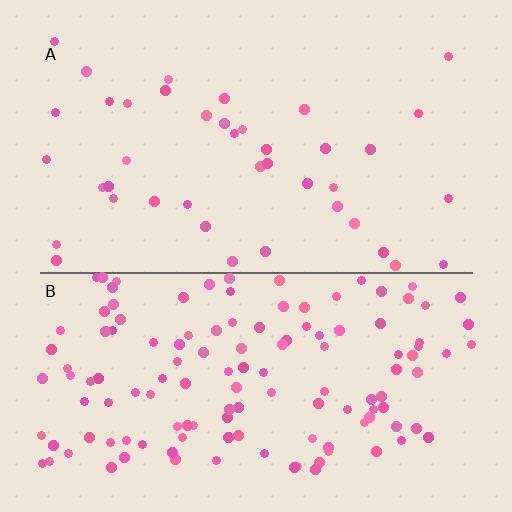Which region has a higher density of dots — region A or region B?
B (the bottom).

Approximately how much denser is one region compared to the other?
Approximately 3.2× — region B over region A.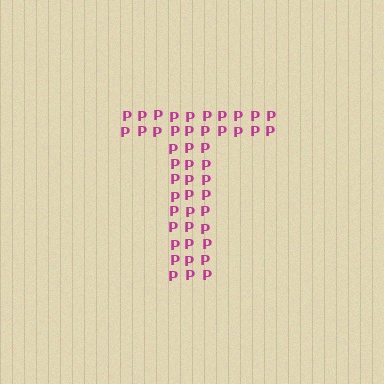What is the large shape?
The large shape is the letter T.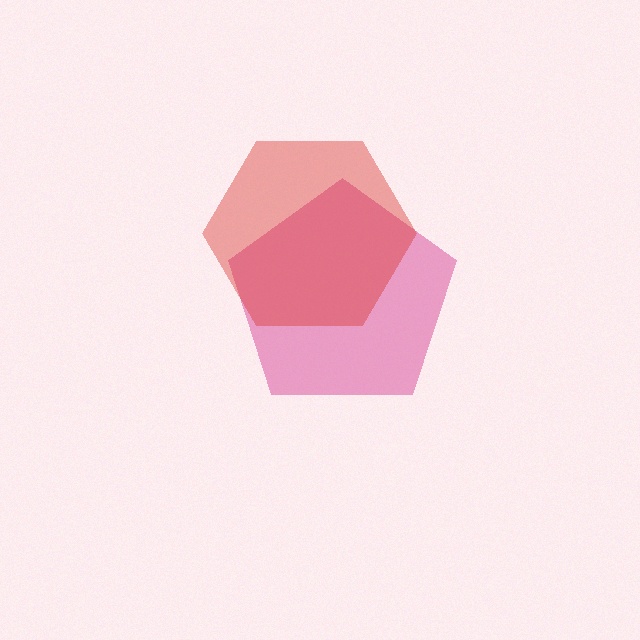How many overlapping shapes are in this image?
There are 2 overlapping shapes in the image.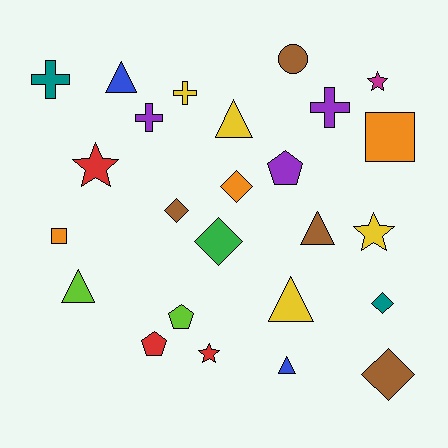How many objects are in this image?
There are 25 objects.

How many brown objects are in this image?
There are 4 brown objects.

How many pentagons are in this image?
There are 3 pentagons.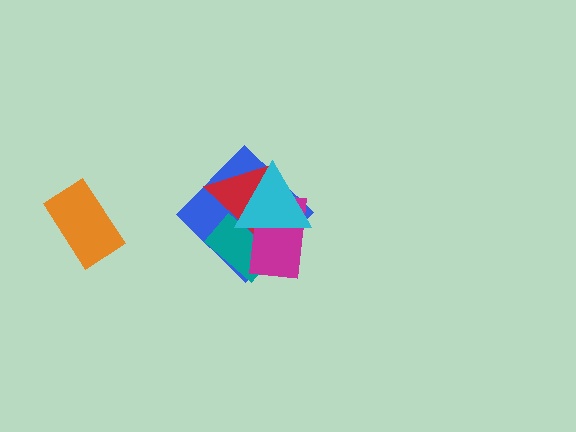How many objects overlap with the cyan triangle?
4 objects overlap with the cyan triangle.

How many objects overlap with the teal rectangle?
4 objects overlap with the teal rectangle.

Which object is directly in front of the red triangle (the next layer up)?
The teal rectangle is directly in front of the red triangle.